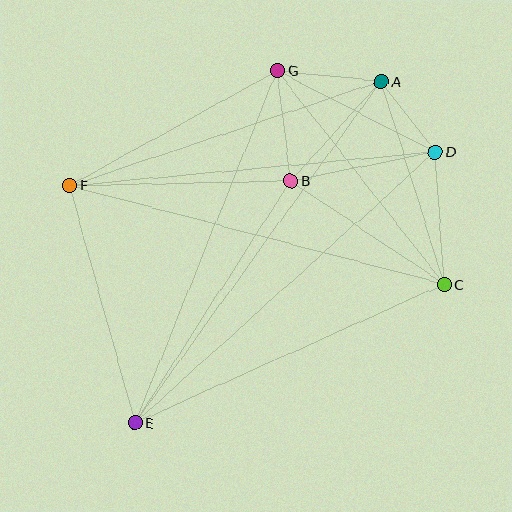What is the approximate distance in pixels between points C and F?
The distance between C and F is approximately 387 pixels.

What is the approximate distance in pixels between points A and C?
The distance between A and C is approximately 213 pixels.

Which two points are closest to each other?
Points A and D are closest to each other.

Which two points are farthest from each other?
Points A and E are farthest from each other.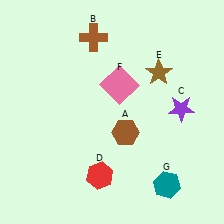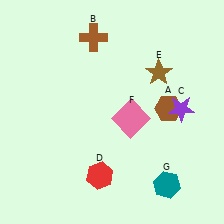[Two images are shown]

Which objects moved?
The objects that moved are: the brown hexagon (A), the pink square (F).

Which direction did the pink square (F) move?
The pink square (F) moved down.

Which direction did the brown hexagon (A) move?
The brown hexagon (A) moved right.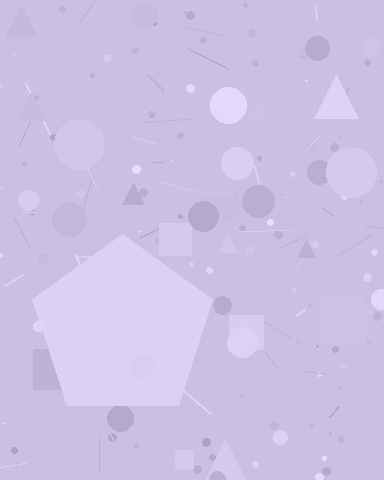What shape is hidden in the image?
A pentagon is hidden in the image.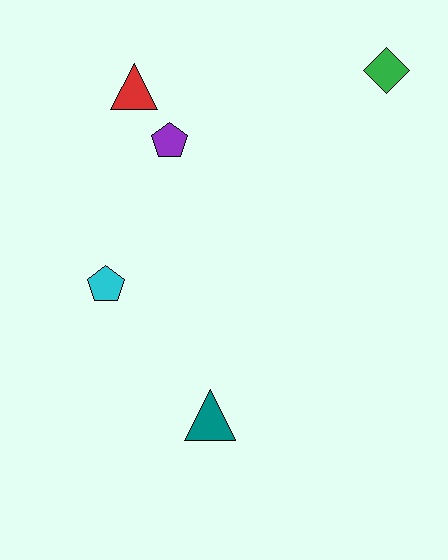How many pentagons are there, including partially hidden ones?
There are 2 pentagons.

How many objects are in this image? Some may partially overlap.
There are 5 objects.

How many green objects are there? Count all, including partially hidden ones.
There is 1 green object.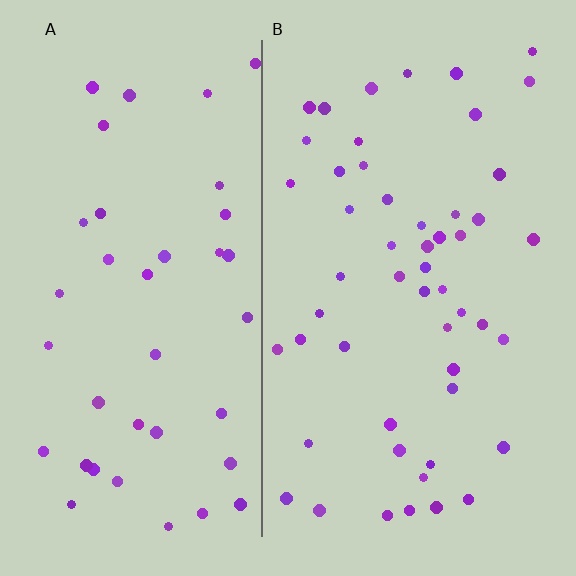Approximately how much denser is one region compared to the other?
Approximately 1.3× — region B over region A.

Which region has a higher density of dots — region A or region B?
B (the right).